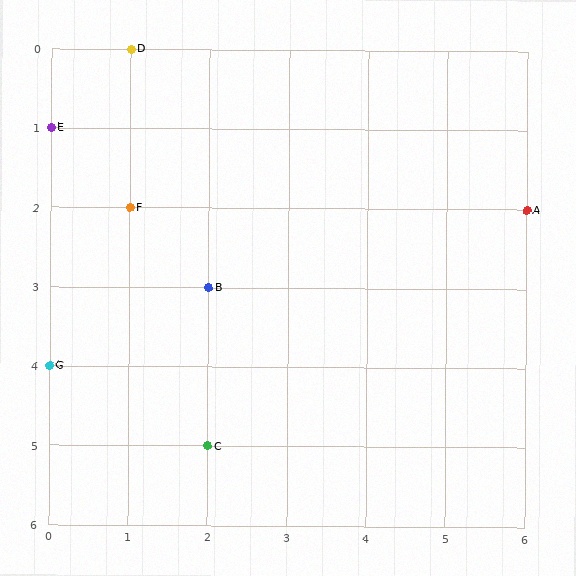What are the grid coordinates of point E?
Point E is at grid coordinates (0, 1).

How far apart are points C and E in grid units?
Points C and E are 2 columns and 4 rows apart (about 4.5 grid units diagonally).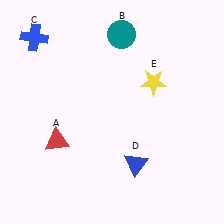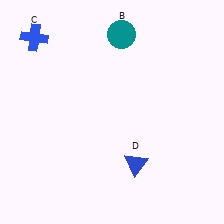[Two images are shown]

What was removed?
The yellow star (E), the red triangle (A) were removed in Image 2.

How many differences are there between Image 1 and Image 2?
There are 2 differences between the two images.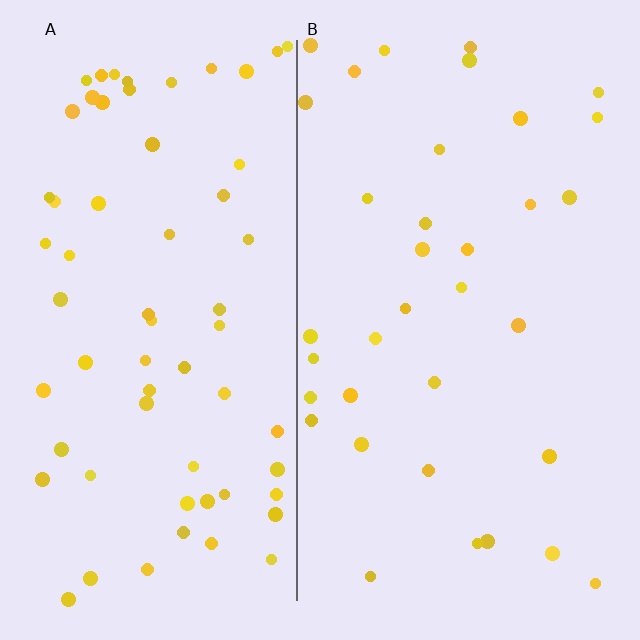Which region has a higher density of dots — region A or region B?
A (the left).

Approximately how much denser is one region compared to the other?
Approximately 1.8× — region A over region B.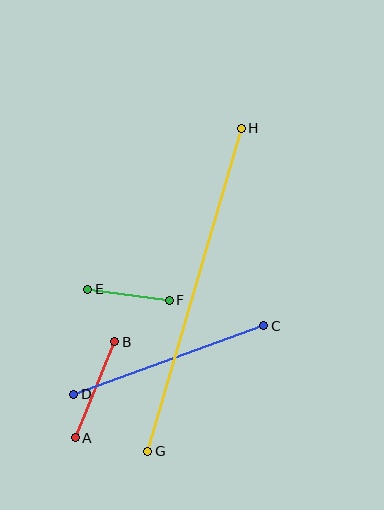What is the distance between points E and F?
The distance is approximately 82 pixels.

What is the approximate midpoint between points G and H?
The midpoint is at approximately (194, 290) pixels.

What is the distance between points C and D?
The distance is approximately 202 pixels.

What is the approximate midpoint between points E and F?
The midpoint is at approximately (128, 295) pixels.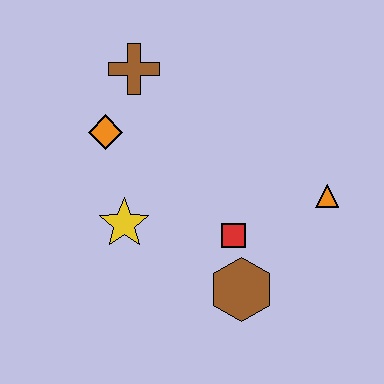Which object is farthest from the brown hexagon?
The brown cross is farthest from the brown hexagon.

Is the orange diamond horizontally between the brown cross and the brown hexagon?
No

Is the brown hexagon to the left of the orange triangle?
Yes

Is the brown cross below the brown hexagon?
No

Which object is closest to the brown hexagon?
The red square is closest to the brown hexagon.